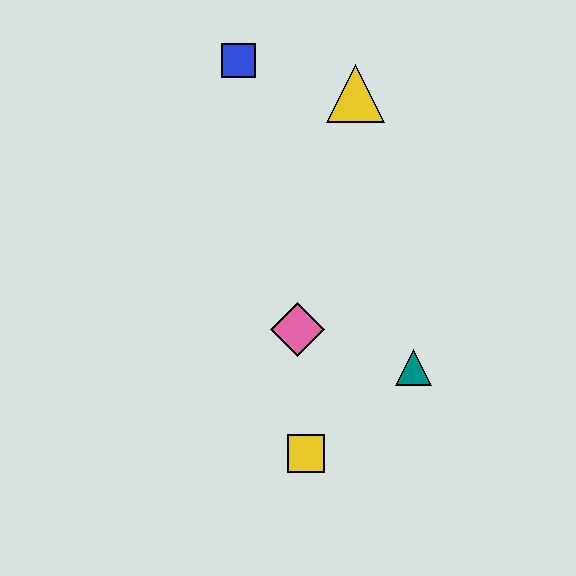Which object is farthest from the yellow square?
The blue square is farthest from the yellow square.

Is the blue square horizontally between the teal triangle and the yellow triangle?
No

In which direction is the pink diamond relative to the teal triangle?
The pink diamond is to the left of the teal triangle.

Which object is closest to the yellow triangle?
The blue square is closest to the yellow triangle.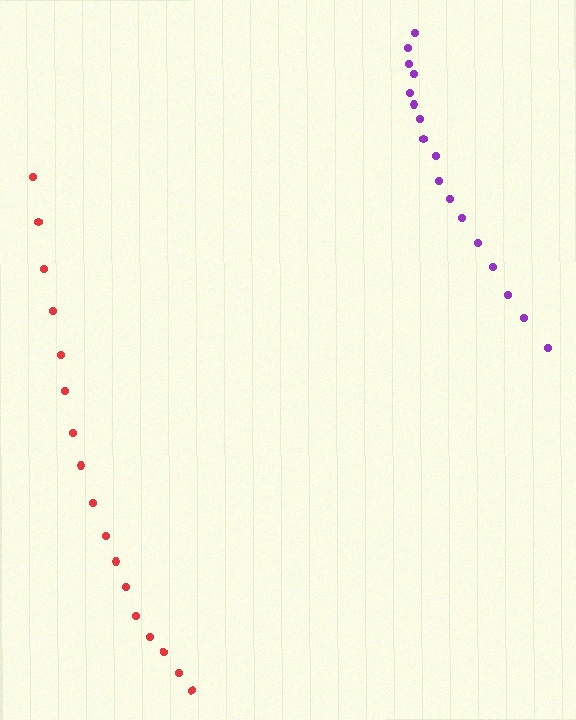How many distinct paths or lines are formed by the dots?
There are 2 distinct paths.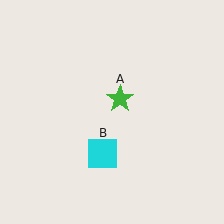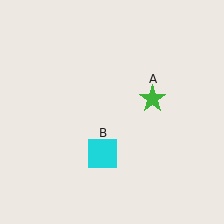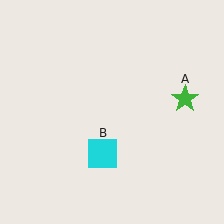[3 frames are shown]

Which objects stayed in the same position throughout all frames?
Cyan square (object B) remained stationary.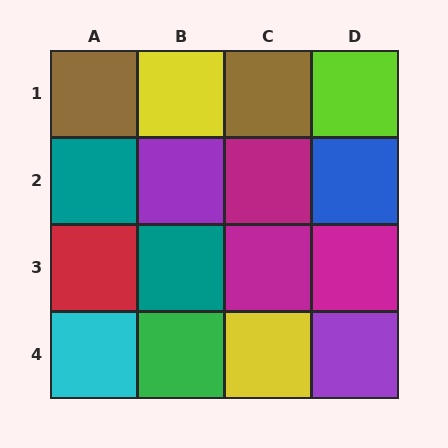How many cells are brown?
2 cells are brown.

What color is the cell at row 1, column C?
Brown.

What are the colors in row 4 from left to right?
Cyan, green, yellow, purple.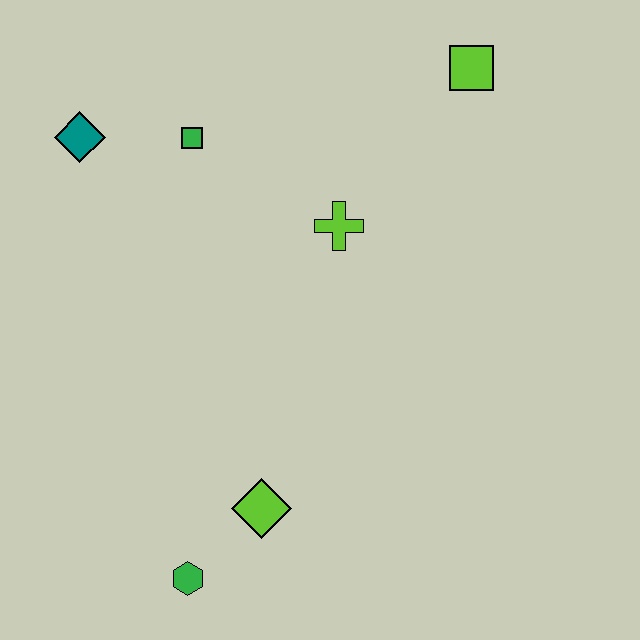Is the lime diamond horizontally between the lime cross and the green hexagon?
Yes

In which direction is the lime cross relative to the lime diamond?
The lime cross is above the lime diamond.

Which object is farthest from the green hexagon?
The lime square is farthest from the green hexagon.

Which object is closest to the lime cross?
The green square is closest to the lime cross.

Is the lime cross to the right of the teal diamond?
Yes